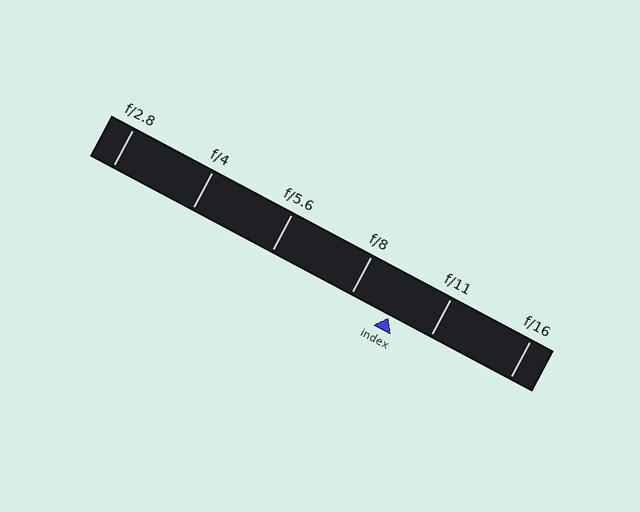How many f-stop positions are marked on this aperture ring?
There are 6 f-stop positions marked.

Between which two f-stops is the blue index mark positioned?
The index mark is between f/8 and f/11.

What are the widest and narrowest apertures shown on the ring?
The widest aperture shown is f/2.8 and the narrowest is f/16.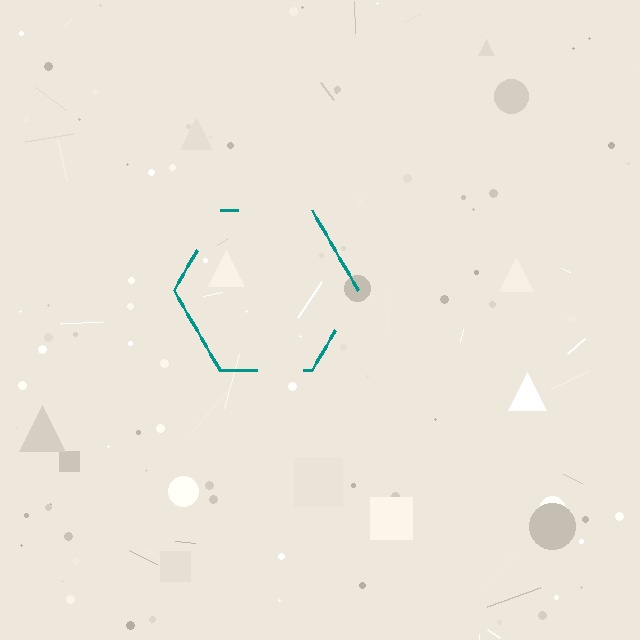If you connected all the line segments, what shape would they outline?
They would outline a hexagon.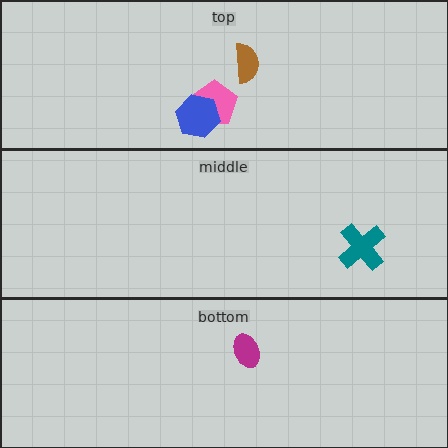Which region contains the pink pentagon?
The top region.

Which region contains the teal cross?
The middle region.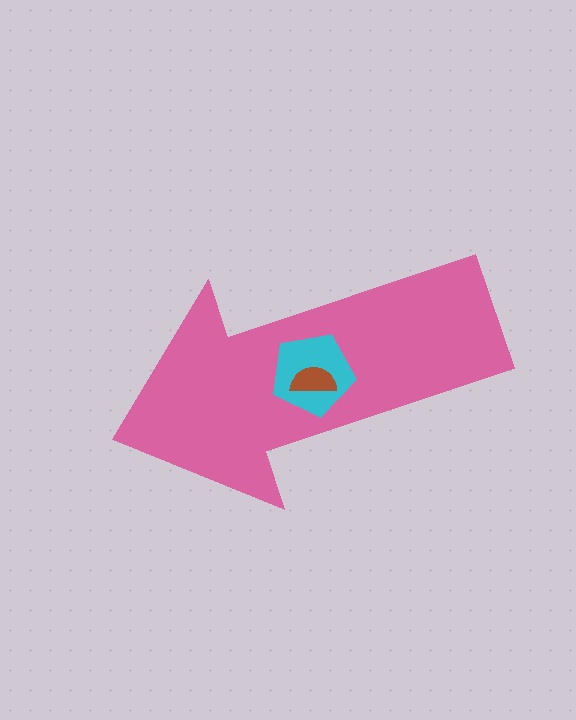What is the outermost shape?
The pink arrow.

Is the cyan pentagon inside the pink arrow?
Yes.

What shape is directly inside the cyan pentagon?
The brown semicircle.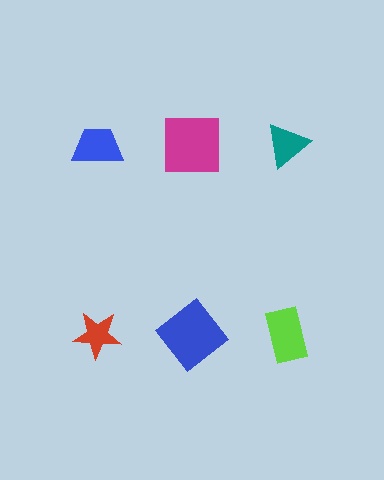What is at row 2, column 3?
A lime rectangle.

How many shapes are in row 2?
3 shapes.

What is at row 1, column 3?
A teal triangle.